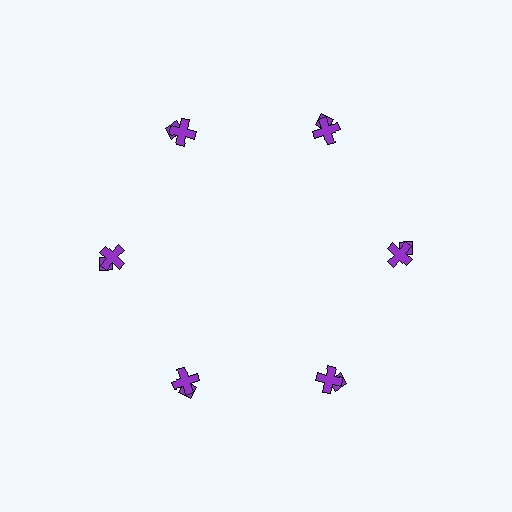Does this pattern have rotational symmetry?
Yes, this pattern has 6-fold rotational symmetry. It looks the same after rotating 60 degrees around the center.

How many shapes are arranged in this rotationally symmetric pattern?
There are 12 shapes, arranged in 6 groups of 2.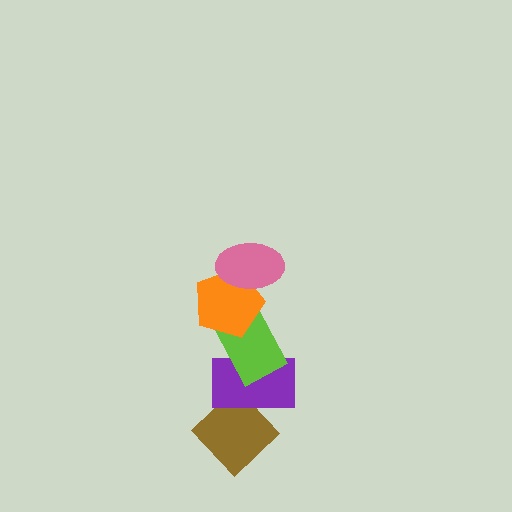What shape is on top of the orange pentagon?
The pink ellipse is on top of the orange pentagon.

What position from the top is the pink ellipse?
The pink ellipse is 1st from the top.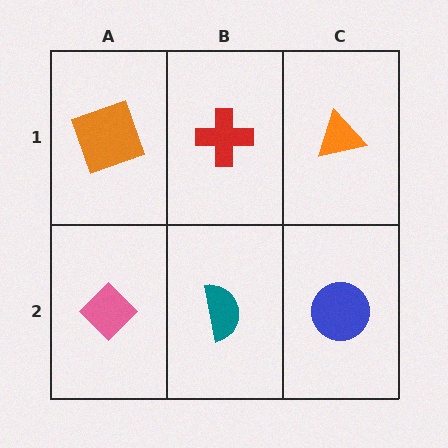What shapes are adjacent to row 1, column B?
A teal semicircle (row 2, column B), an orange square (row 1, column A), an orange triangle (row 1, column C).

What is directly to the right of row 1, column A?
A red cross.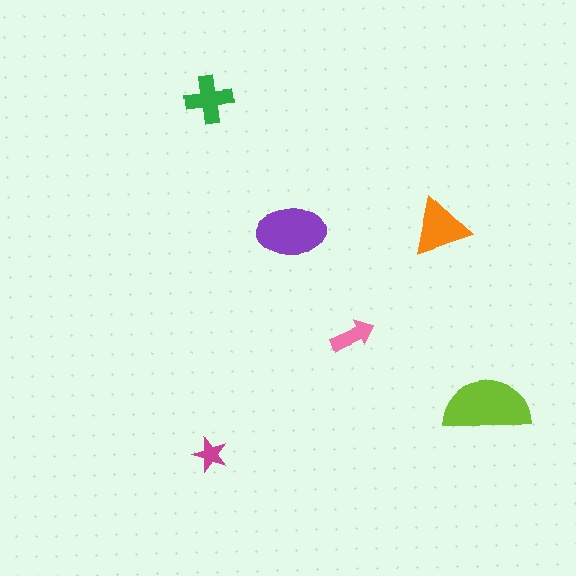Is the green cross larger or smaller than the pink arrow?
Larger.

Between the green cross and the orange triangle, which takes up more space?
The orange triangle.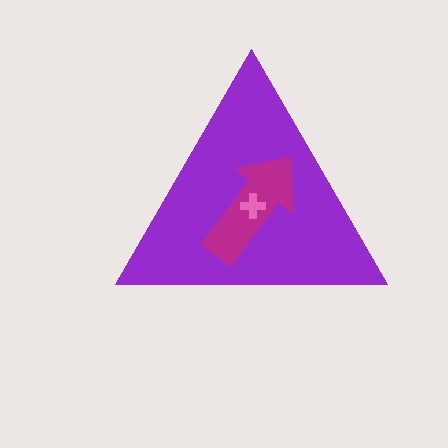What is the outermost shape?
The purple triangle.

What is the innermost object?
The pink cross.